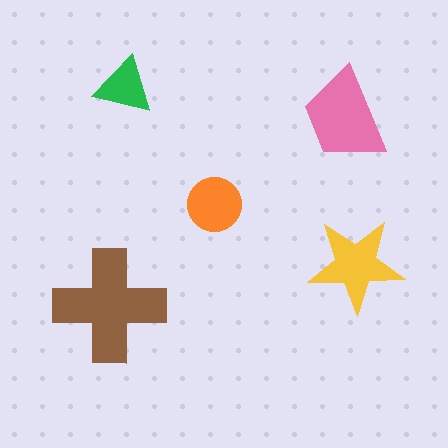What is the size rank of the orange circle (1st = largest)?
4th.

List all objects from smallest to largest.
The green triangle, the orange circle, the yellow star, the pink trapezoid, the brown cross.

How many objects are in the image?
There are 5 objects in the image.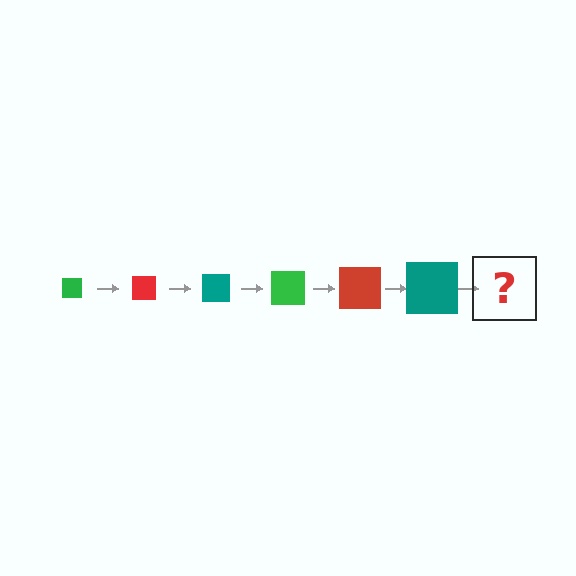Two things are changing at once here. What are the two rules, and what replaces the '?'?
The two rules are that the square grows larger each step and the color cycles through green, red, and teal. The '?' should be a green square, larger than the previous one.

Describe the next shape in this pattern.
It should be a green square, larger than the previous one.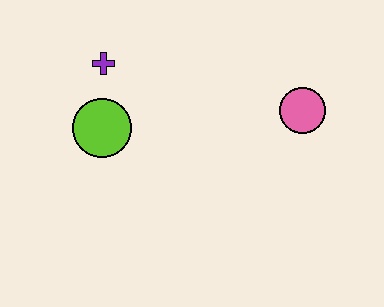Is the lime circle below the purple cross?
Yes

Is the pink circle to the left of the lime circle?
No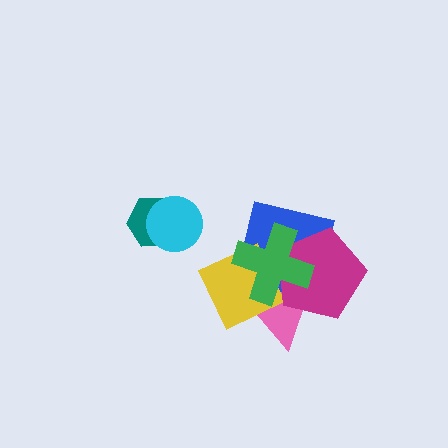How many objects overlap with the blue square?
4 objects overlap with the blue square.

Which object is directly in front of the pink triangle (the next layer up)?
The yellow diamond is directly in front of the pink triangle.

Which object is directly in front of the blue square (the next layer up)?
The pink triangle is directly in front of the blue square.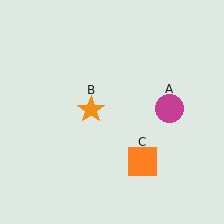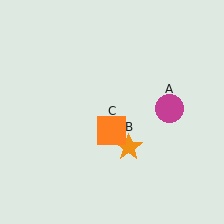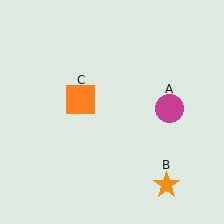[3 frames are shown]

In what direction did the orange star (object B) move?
The orange star (object B) moved down and to the right.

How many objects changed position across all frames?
2 objects changed position: orange star (object B), orange square (object C).